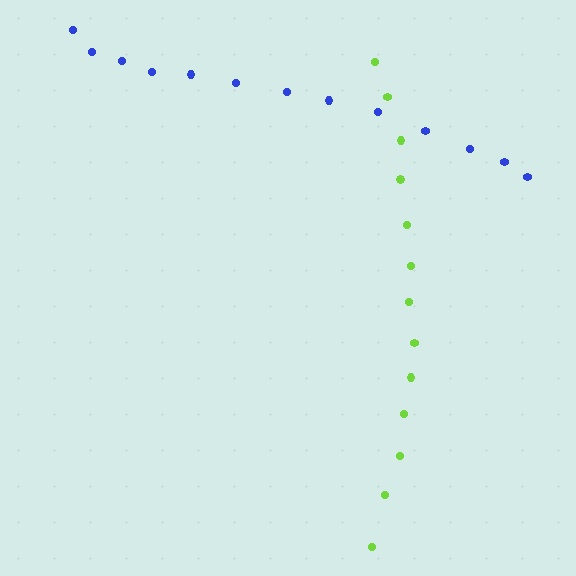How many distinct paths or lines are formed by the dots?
There are 2 distinct paths.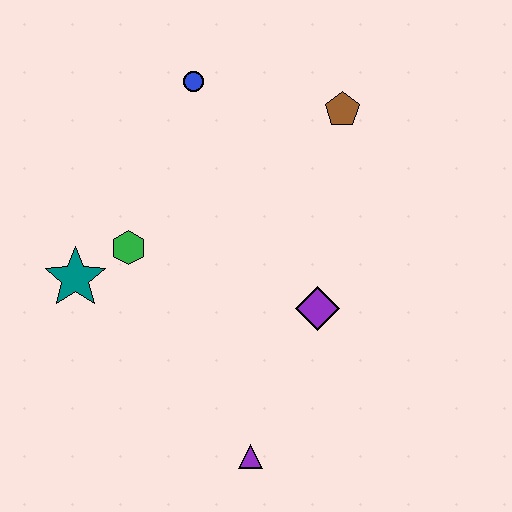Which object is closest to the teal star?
The green hexagon is closest to the teal star.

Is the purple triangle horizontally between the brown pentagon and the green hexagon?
Yes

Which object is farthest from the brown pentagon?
The purple triangle is farthest from the brown pentagon.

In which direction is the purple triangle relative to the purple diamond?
The purple triangle is below the purple diamond.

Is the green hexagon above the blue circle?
No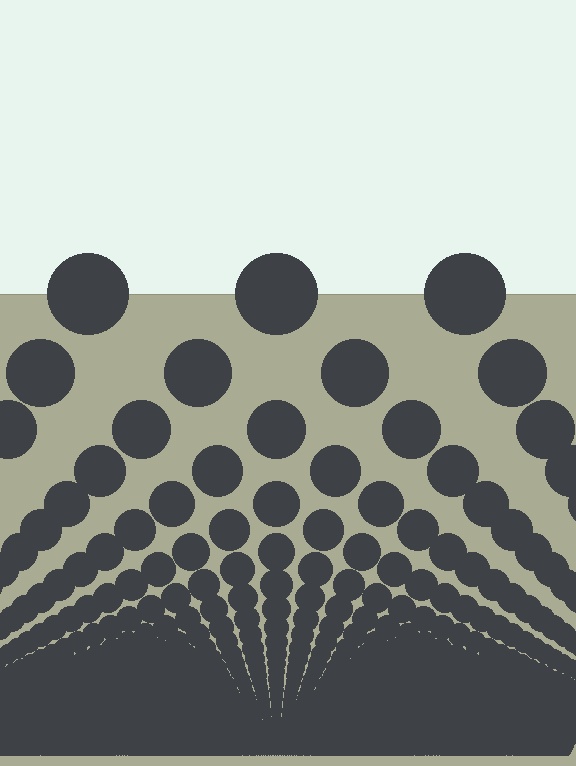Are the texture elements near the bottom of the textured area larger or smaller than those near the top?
Smaller. The gradient is inverted — elements near the bottom are smaller and denser.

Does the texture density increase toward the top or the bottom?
Density increases toward the bottom.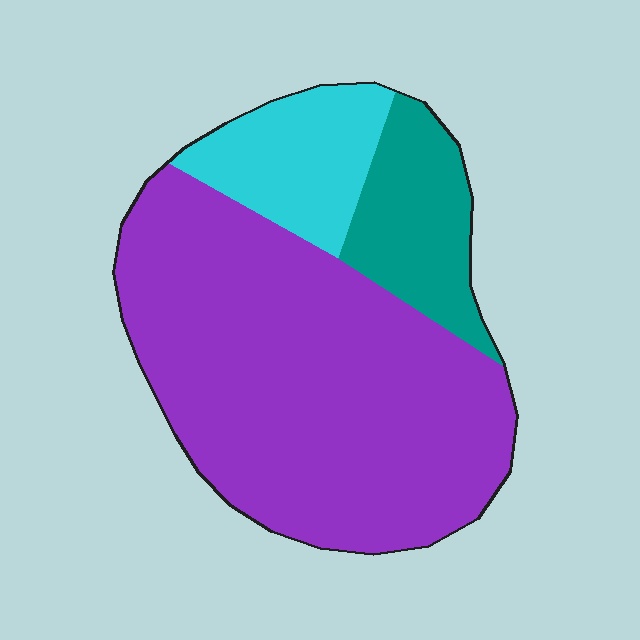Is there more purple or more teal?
Purple.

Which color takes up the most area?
Purple, at roughly 70%.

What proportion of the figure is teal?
Teal covers roughly 15% of the figure.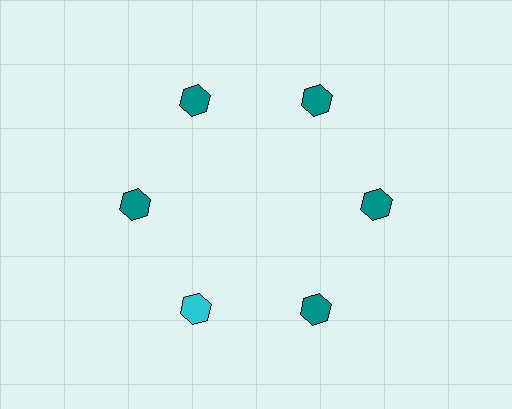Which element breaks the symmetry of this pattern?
The cyan hexagon at roughly the 7 o'clock position breaks the symmetry. All other shapes are teal hexagons.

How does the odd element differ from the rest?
It has a different color: cyan instead of teal.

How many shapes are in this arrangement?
There are 6 shapes arranged in a ring pattern.